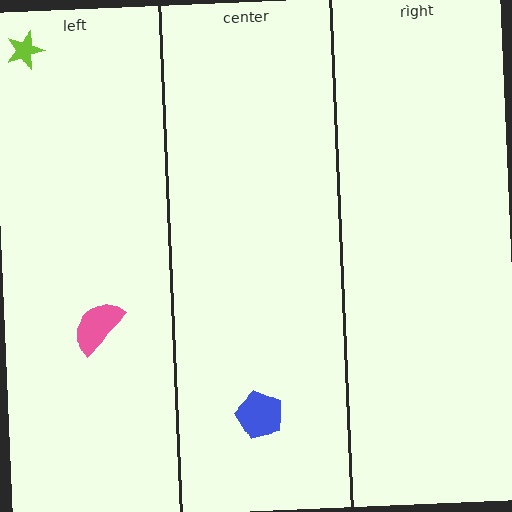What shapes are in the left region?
The lime star, the pink semicircle.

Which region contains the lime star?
The left region.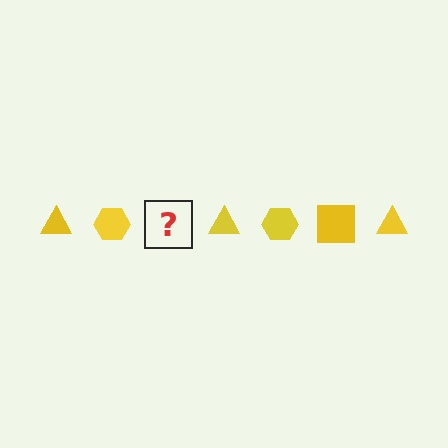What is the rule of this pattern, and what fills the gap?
The rule is that the pattern cycles through triangle, hexagon, square shapes in yellow. The gap should be filled with a yellow square.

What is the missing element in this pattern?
The missing element is a yellow square.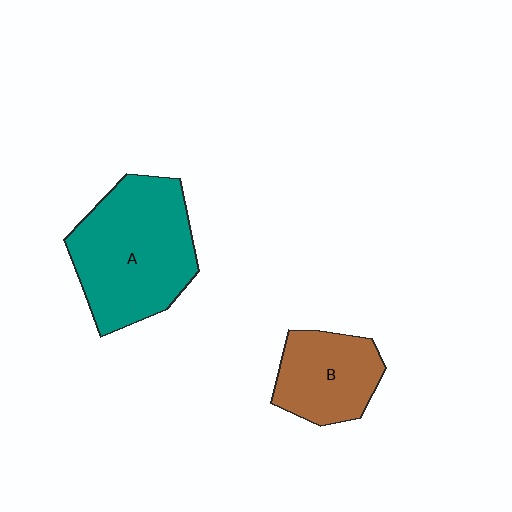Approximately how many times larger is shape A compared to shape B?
Approximately 1.8 times.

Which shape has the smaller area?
Shape B (brown).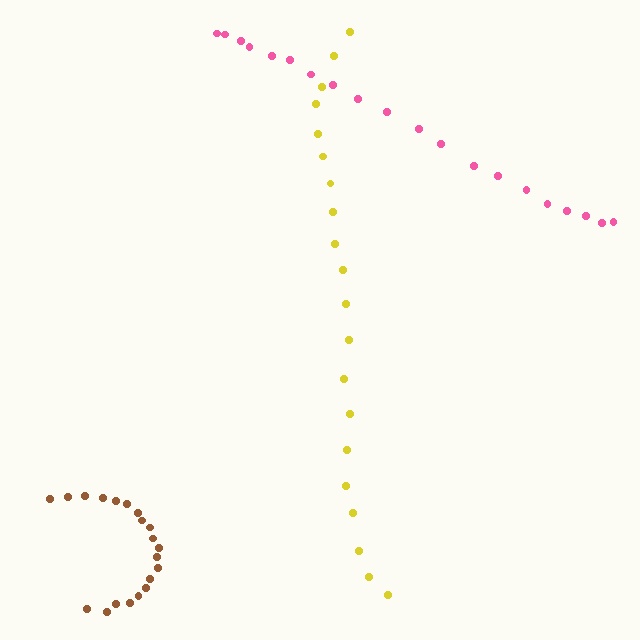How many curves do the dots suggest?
There are 3 distinct paths.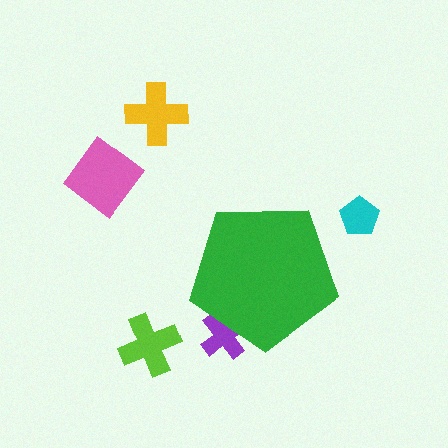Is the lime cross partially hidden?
No, the lime cross is fully visible.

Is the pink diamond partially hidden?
No, the pink diamond is fully visible.